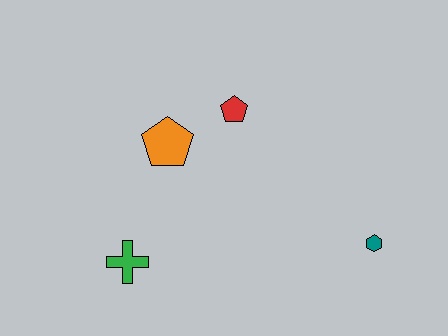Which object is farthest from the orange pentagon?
The teal hexagon is farthest from the orange pentagon.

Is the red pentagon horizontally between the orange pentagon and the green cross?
No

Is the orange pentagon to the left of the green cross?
No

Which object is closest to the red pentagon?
The orange pentagon is closest to the red pentagon.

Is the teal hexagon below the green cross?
No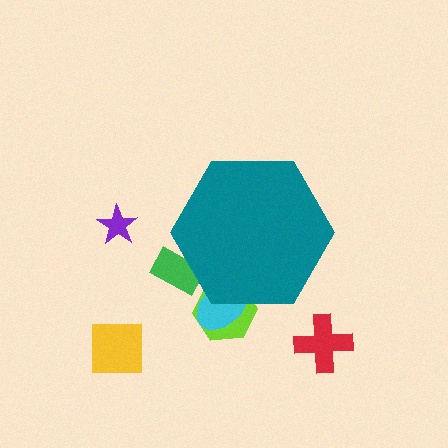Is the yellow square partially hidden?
No, the yellow square is fully visible.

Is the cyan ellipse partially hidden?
Yes, the cyan ellipse is partially hidden behind the teal hexagon.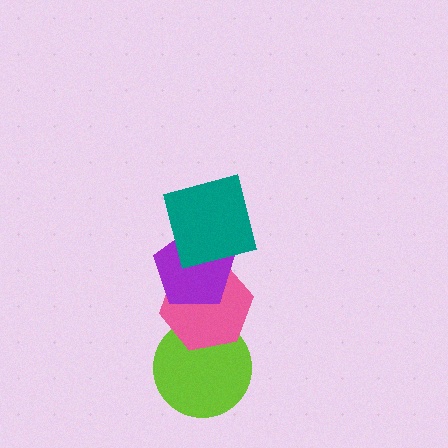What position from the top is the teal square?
The teal square is 1st from the top.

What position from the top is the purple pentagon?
The purple pentagon is 2nd from the top.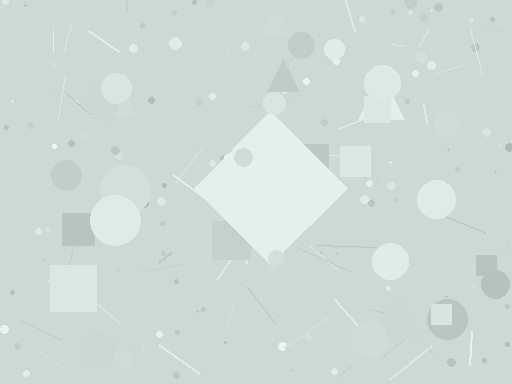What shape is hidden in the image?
A diamond is hidden in the image.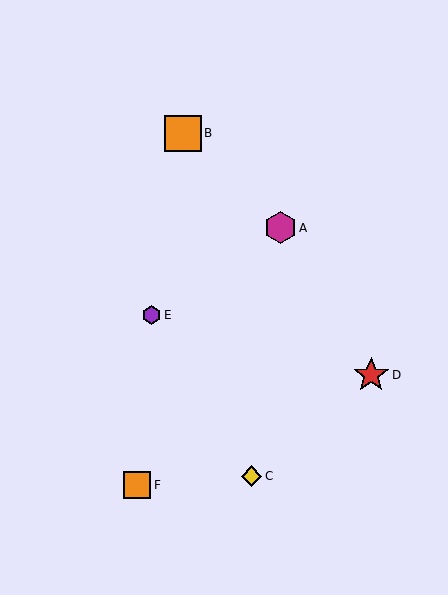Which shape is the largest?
The orange square (labeled B) is the largest.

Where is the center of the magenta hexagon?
The center of the magenta hexagon is at (280, 228).